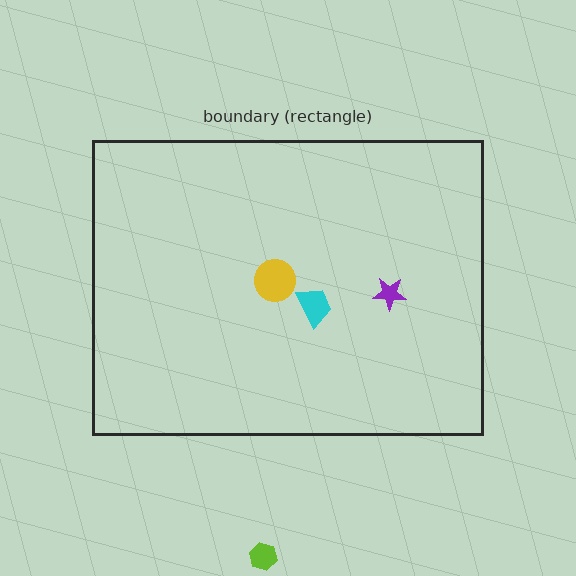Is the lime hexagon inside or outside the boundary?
Outside.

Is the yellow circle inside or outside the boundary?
Inside.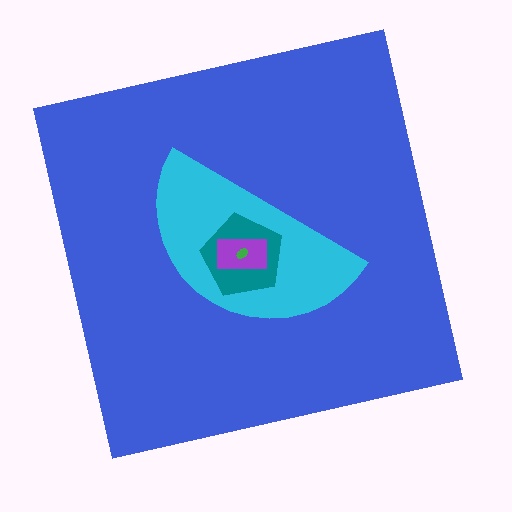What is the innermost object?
The green ellipse.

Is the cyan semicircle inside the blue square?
Yes.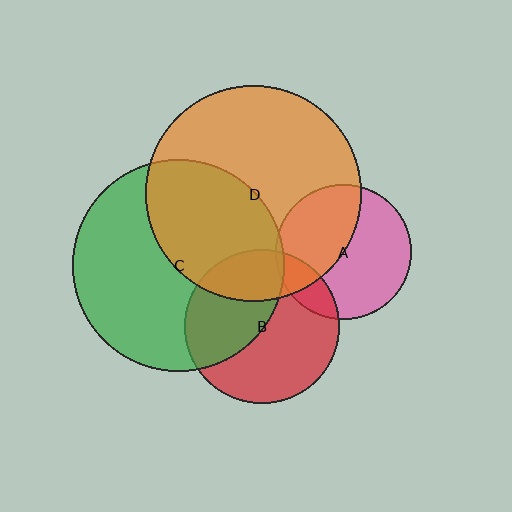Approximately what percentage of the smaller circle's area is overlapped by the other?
Approximately 40%.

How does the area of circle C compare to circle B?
Approximately 1.9 times.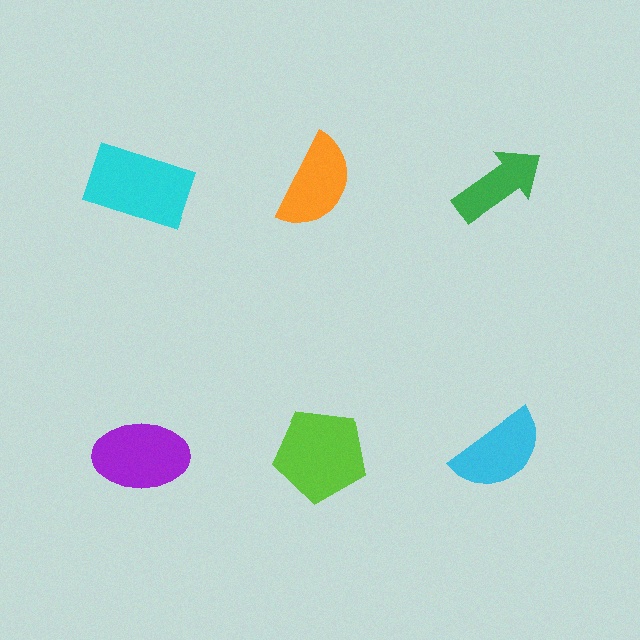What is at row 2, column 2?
A lime pentagon.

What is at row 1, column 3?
A green arrow.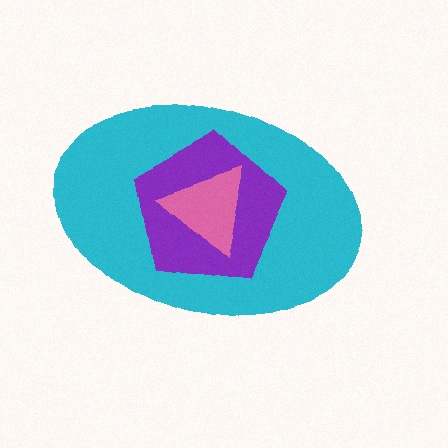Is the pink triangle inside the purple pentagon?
Yes.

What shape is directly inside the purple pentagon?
The pink triangle.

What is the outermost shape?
The cyan ellipse.